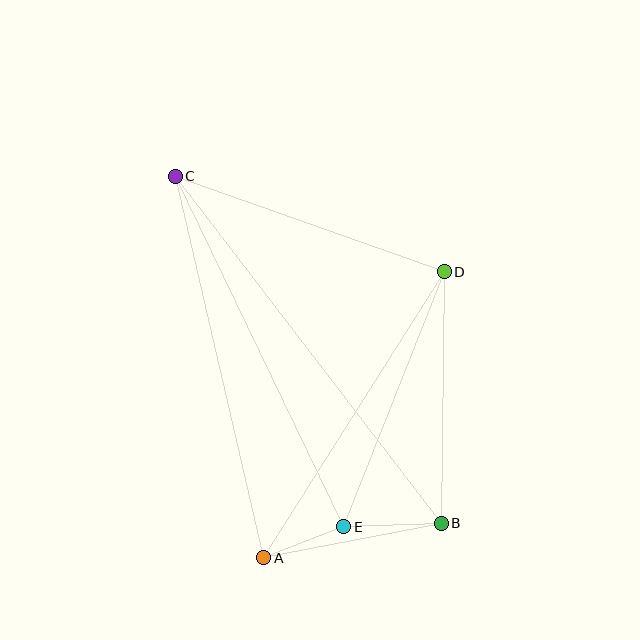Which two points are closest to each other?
Points A and E are closest to each other.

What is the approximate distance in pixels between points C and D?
The distance between C and D is approximately 286 pixels.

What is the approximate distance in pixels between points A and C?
The distance between A and C is approximately 392 pixels.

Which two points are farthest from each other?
Points B and C are farthest from each other.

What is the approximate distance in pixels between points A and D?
The distance between A and D is approximately 338 pixels.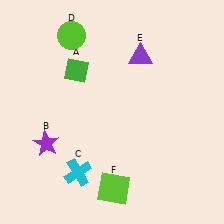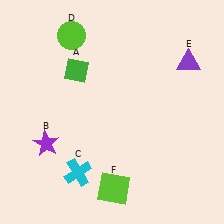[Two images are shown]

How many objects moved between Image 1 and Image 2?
1 object moved between the two images.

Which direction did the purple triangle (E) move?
The purple triangle (E) moved right.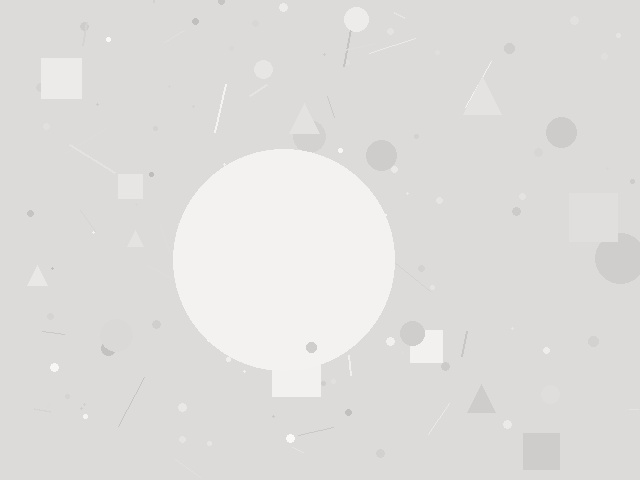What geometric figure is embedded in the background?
A circle is embedded in the background.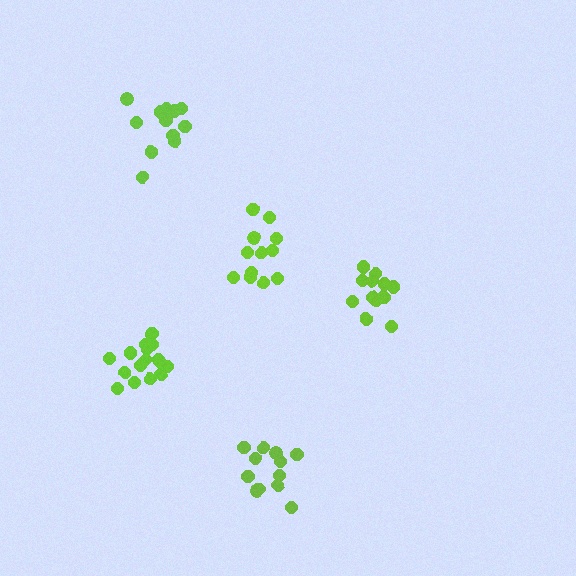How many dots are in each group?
Group 1: 12 dots, Group 2: 13 dots, Group 3: 16 dots, Group 4: 12 dots, Group 5: 12 dots (65 total).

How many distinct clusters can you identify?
There are 5 distinct clusters.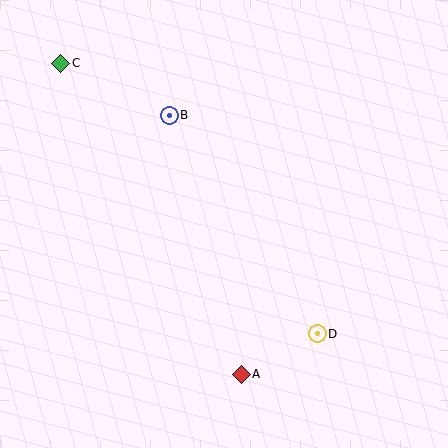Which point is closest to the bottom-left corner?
Point A is closest to the bottom-left corner.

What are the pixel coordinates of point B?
Point B is at (169, 115).